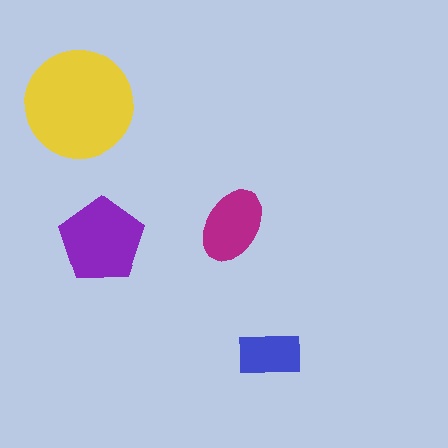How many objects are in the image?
There are 4 objects in the image.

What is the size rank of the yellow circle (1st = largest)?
1st.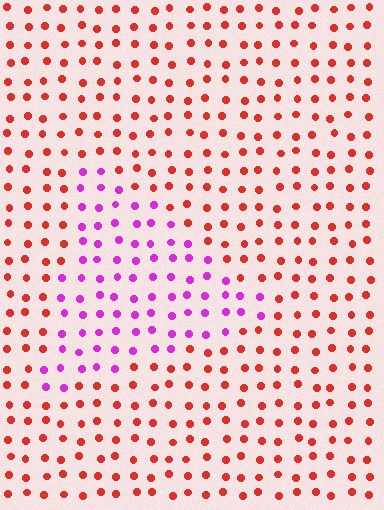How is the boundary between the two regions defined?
The boundary is defined purely by a slight shift in hue (about 62 degrees). Spacing, size, and orientation are identical on both sides.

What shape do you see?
I see a triangle.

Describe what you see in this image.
The image is filled with small red elements in a uniform arrangement. A triangle-shaped region is visible where the elements are tinted to a slightly different hue, forming a subtle color boundary.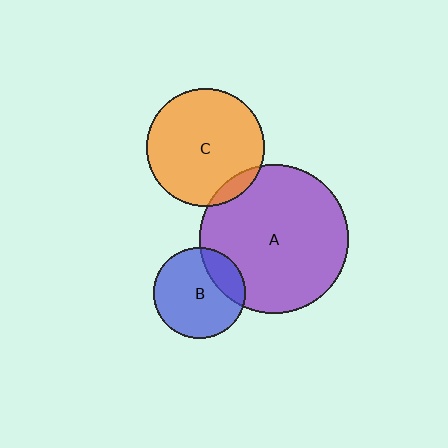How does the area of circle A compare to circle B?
Approximately 2.6 times.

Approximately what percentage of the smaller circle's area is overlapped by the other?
Approximately 10%.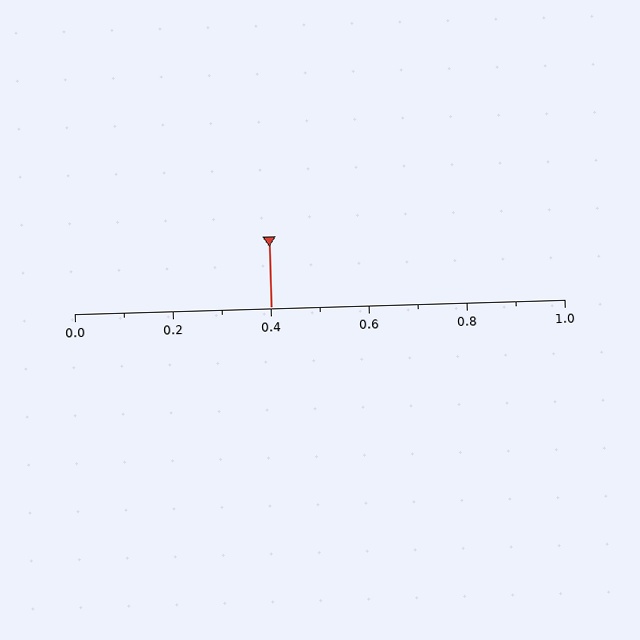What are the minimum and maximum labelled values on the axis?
The axis runs from 0.0 to 1.0.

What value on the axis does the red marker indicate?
The marker indicates approximately 0.4.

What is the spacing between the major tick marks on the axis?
The major ticks are spaced 0.2 apart.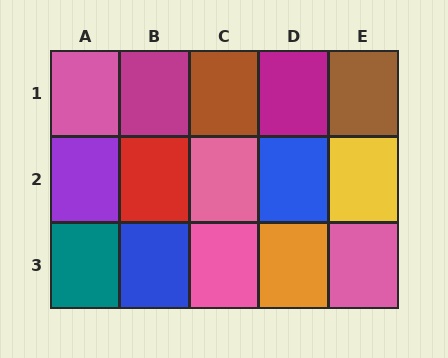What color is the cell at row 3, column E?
Pink.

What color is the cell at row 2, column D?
Blue.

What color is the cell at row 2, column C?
Pink.